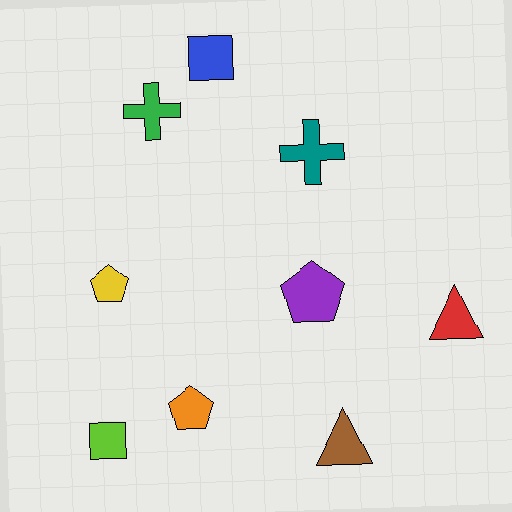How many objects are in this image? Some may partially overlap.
There are 9 objects.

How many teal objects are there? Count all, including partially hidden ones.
There is 1 teal object.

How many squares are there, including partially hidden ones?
There are 2 squares.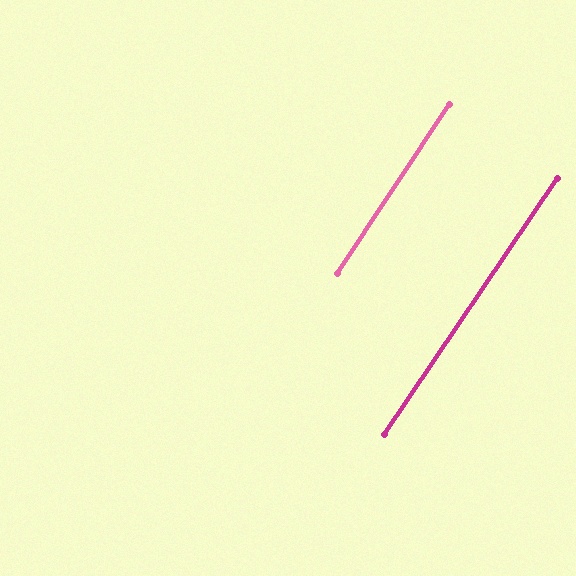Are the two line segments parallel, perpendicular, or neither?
Parallel — their directions differ by only 0.5°.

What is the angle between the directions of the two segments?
Approximately 0 degrees.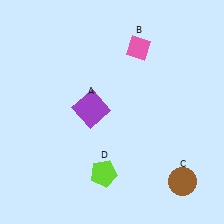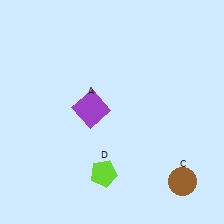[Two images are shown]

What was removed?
The pink diamond (B) was removed in Image 2.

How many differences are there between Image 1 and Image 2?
There is 1 difference between the two images.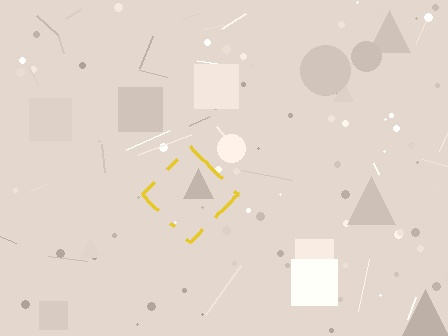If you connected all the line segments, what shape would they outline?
They would outline a diamond.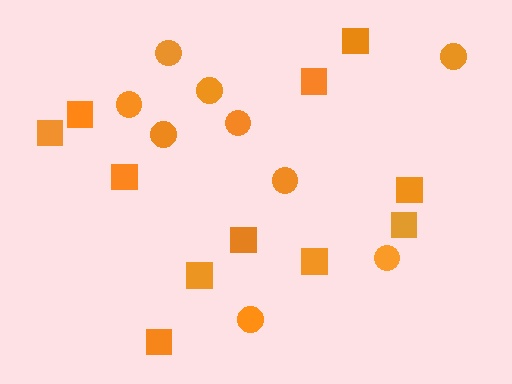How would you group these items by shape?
There are 2 groups: one group of circles (9) and one group of squares (11).